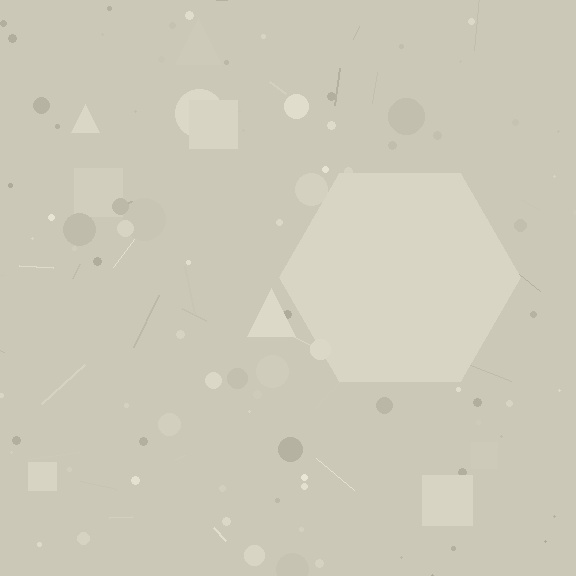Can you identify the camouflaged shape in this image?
The camouflaged shape is a hexagon.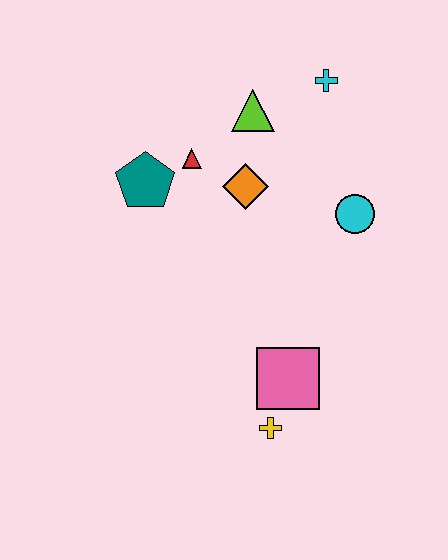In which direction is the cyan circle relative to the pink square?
The cyan circle is above the pink square.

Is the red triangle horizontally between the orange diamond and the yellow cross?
No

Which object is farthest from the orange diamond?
The yellow cross is farthest from the orange diamond.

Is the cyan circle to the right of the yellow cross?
Yes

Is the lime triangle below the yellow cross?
No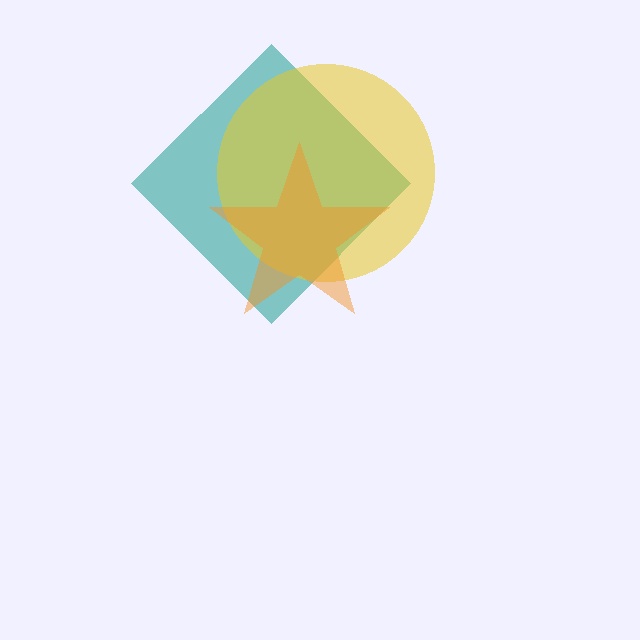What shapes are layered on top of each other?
The layered shapes are: a teal diamond, a yellow circle, an orange star.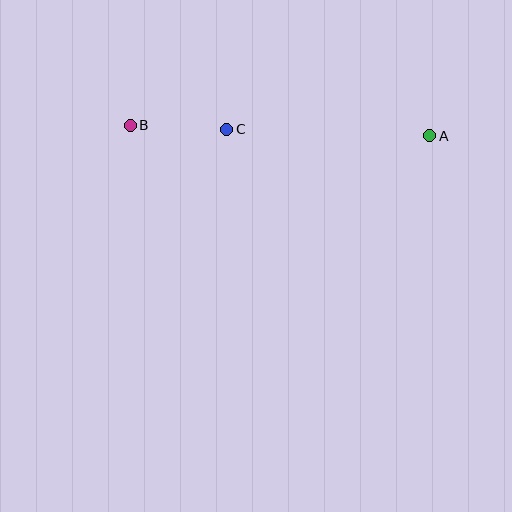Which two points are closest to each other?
Points B and C are closest to each other.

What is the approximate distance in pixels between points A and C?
The distance between A and C is approximately 203 pixels.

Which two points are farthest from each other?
Points A and B are farthest from each other.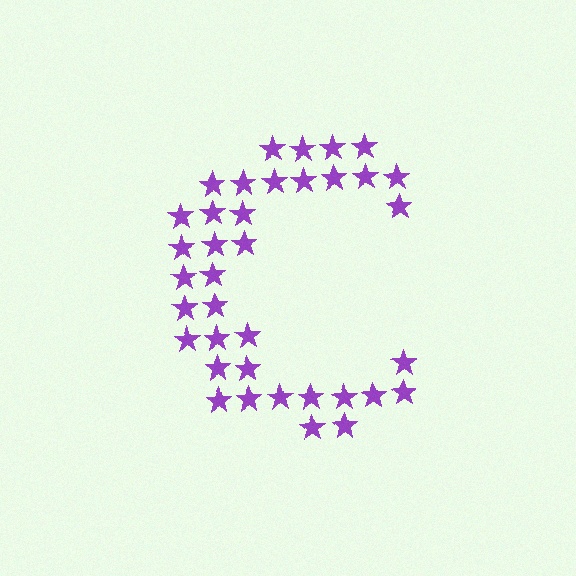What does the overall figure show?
The overall figure shows the letter C.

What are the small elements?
The small elements are stars.